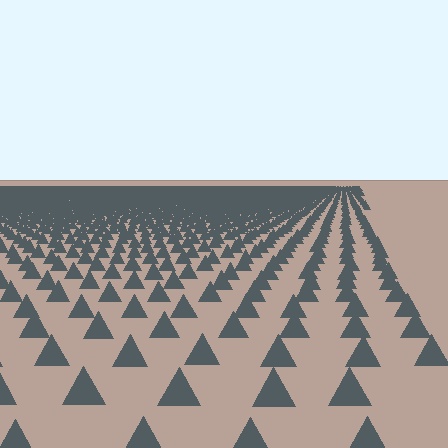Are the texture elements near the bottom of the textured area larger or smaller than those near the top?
Larger. Near the bottom, elements are closer to the viewer and appear at a bigger on-screen size.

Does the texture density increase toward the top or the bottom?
Density increases toward the top.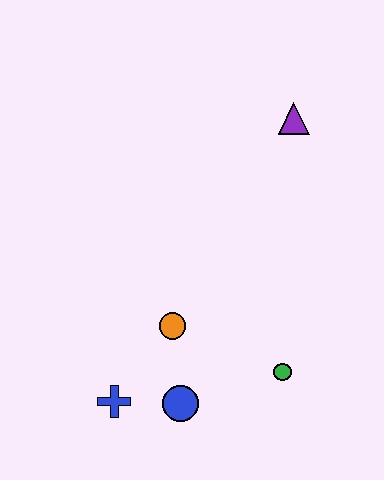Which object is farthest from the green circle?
The purple triangle is farthest from the green circle.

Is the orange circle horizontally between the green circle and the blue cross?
Yes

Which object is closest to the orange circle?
The blue circle is closest to the orange circle.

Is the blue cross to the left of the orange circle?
Yes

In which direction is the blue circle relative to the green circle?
The blue circle is to the left of the green circle.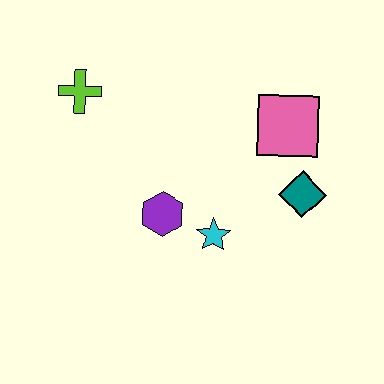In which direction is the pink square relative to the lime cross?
The pink square is to the right of the lime cross.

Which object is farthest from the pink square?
The lime cross is farthest from the pink square.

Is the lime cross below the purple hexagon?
No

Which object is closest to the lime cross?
The purple hexagon is closest to the lime cross.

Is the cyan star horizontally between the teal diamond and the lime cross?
Yes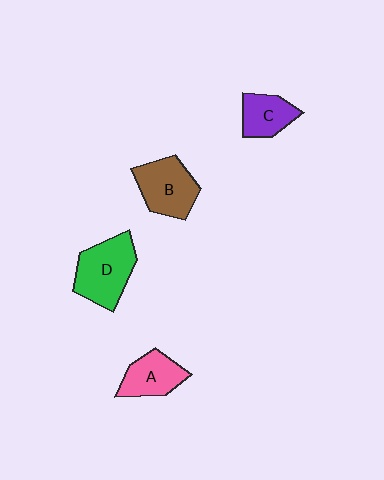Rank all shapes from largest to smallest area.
From largest to smallest: D (green), B (brown), A (pink), C (purple).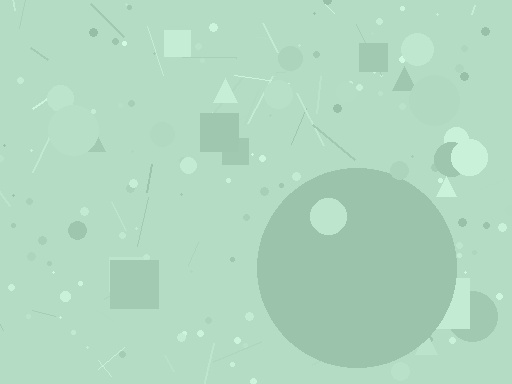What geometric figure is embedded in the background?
A circle is embedded in the background.